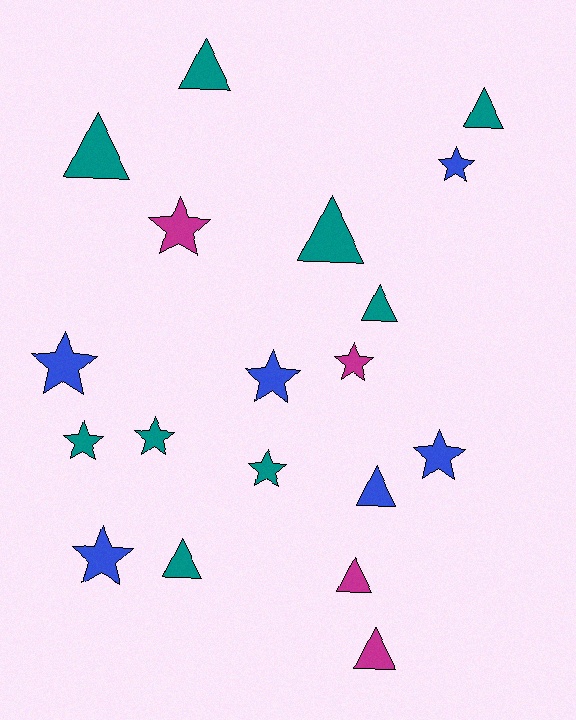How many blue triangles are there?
There is 1 blue triangle.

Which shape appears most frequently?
Star, with 10 objects.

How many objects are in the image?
There are 19 objects.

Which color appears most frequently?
Teal, with 9 objects.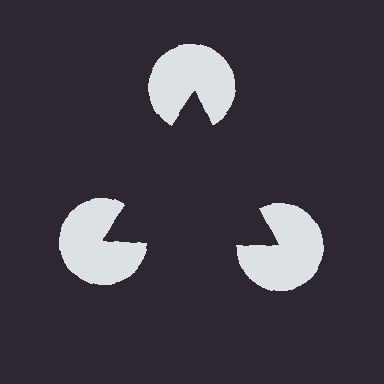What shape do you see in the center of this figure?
An illusory triangle — its edges are inferred from the aligned wedge cuts in the pac-man discs, not physically drawn.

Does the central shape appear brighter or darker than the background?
It typically appears slightly darker than the background, even though no actual brightness change is drawn.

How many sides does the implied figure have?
3 sides.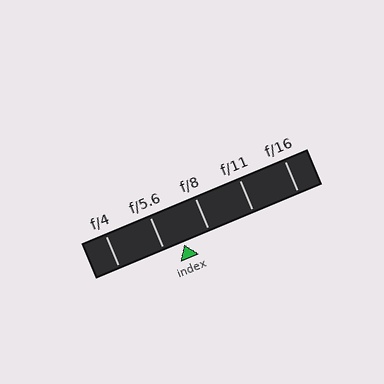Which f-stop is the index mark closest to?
The index mark is closest to f/5.6.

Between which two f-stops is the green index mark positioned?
The index mark is between f/5.6 and f/8.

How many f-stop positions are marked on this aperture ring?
There are 5 f-stop positions marked.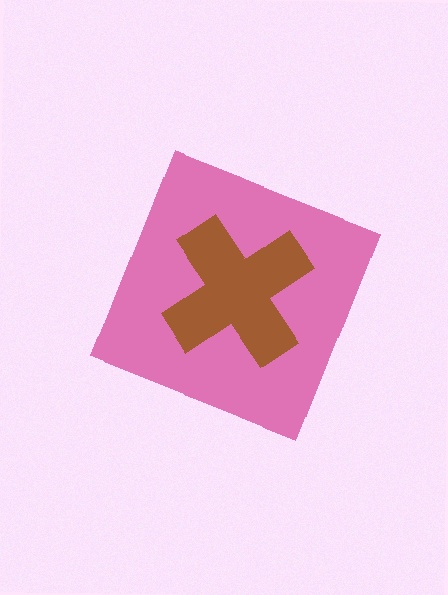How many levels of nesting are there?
2.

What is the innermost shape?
The brown cross.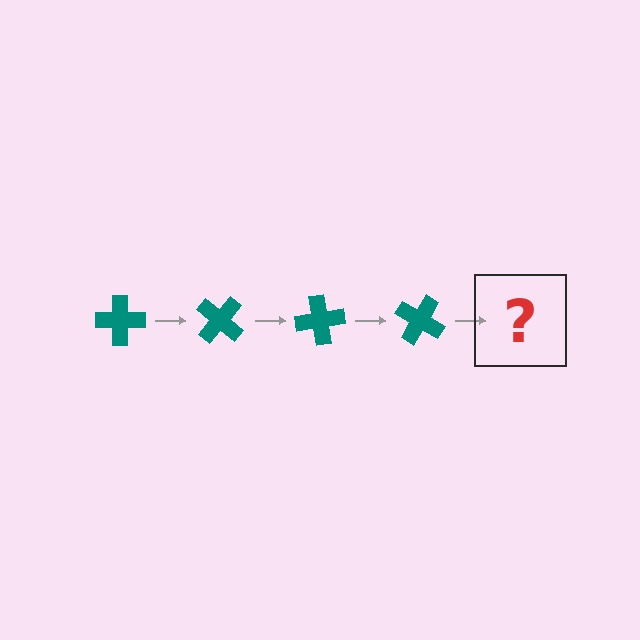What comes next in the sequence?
The next element should be a teal cross rotated 160 degrees.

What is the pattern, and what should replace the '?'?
The pattern is that the cross rotates 40 degrees each step. The '?' should be a teal cross rotated 160 degrees.